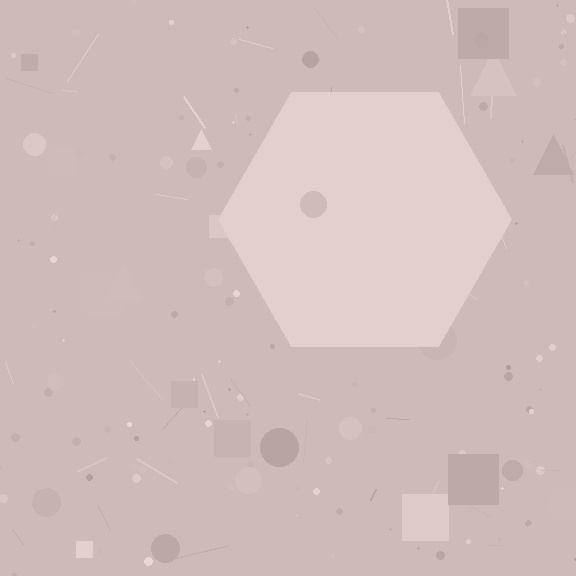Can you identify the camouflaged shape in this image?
The camouflaged shape is a hexagon.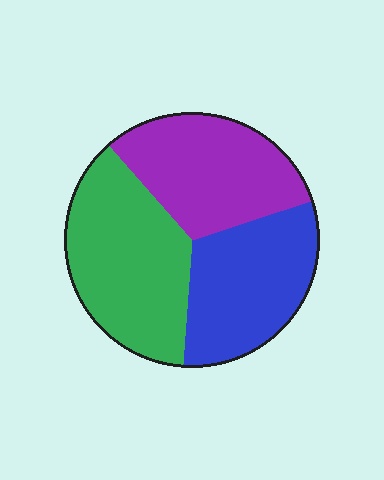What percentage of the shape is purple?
Purple takes up about one third (1/3) of the shape.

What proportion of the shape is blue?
Blue takes up about one third (1/3) of the shape.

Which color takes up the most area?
Green, at roughly 40%.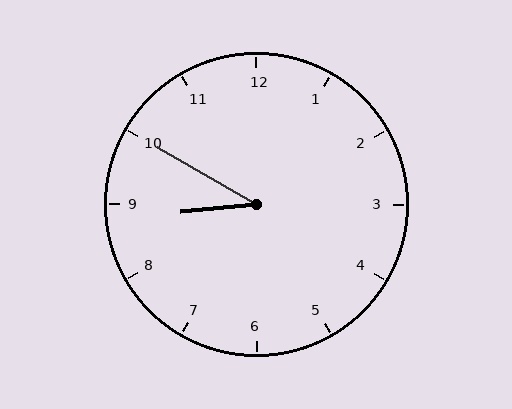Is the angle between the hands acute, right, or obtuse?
It is acute.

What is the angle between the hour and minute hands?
Approximately 35 degrees.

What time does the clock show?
8:50.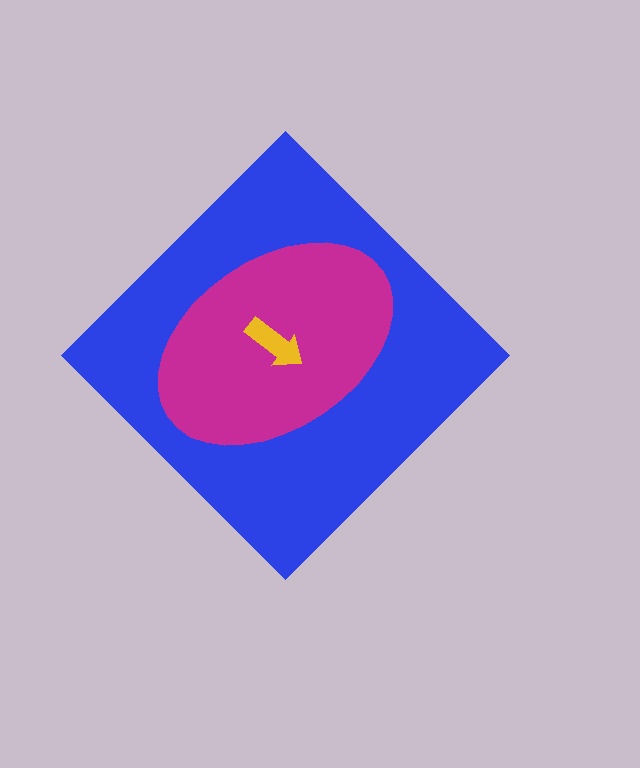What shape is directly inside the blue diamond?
The magenta ellipse.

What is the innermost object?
The yellow arrow.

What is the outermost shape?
The blue diamond.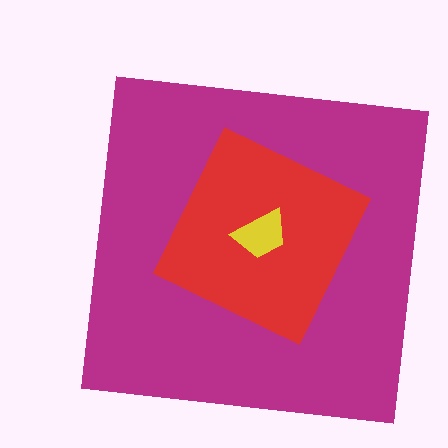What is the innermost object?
The yellow trapezoid.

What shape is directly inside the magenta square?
The red diamond.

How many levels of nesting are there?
3.